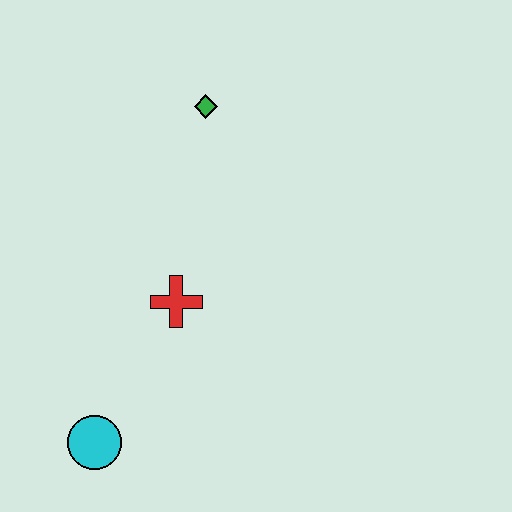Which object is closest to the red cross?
The cyan circle is closest to the red cross.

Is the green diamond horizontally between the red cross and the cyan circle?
No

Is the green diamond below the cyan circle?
No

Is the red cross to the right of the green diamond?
No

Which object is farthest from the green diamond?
The cyan circle is farthest from the green diamond.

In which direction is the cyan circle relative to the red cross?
The cyan circle is below the red cross.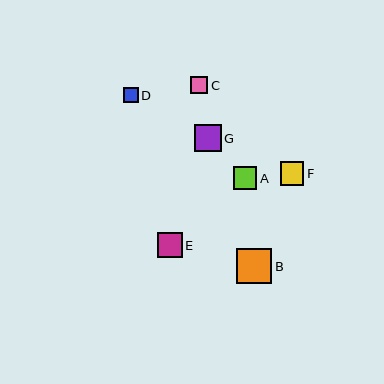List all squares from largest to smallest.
From largest to smallest: B, G, E, F, A, C, D.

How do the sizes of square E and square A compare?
Square E and square A are approximately the same size.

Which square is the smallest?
Square D is the smallest with a size of approximately 15 pixels.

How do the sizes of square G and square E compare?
Square G and square E are approximately the same size.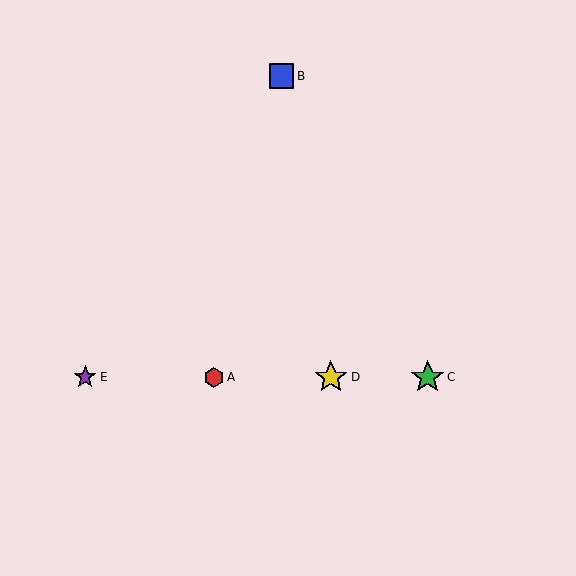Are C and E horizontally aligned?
Yes, both are at y≈377.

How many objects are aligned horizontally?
4 objects (A, C, D, E) are aligned horizontally.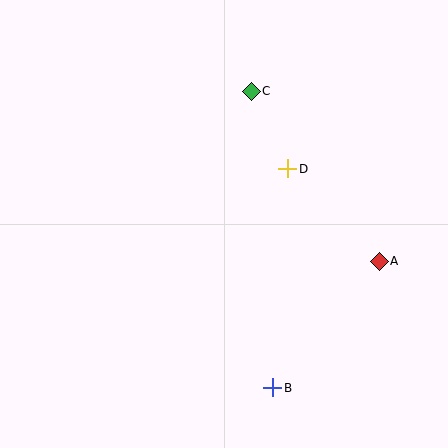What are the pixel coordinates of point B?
Point B is at (273, 388).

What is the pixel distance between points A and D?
The distance between A and D is 130 pixels.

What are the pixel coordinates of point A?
Point A is at (379, 261).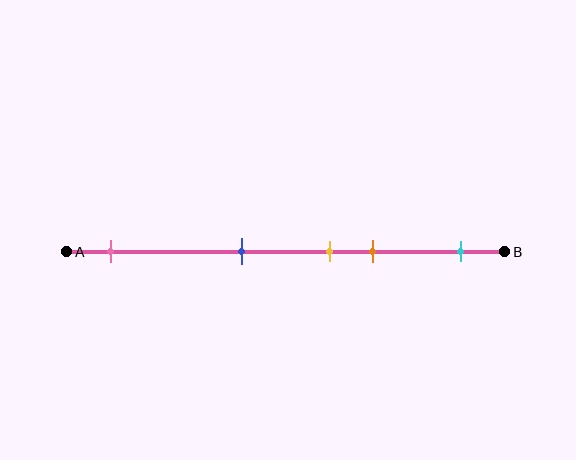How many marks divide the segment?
There are 5 marks dividing the segment.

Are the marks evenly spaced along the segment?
No, the marks are not evenly spaced.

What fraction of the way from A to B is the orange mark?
The orange mark is approximately 70% (0.7) of the way from A to B.